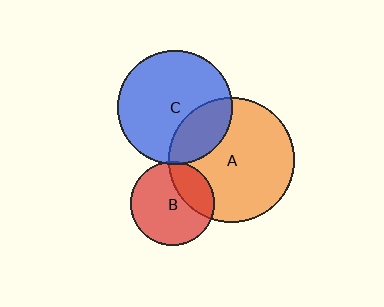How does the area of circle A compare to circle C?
Approximately 1.2 times.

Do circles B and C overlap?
Yes.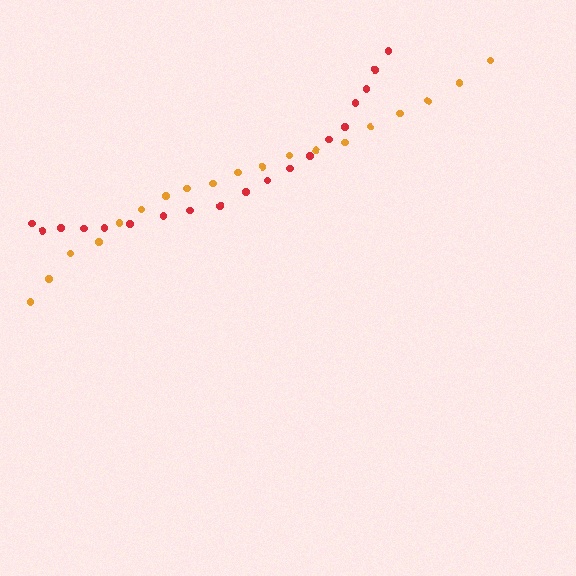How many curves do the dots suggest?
There are 2 distinct paths.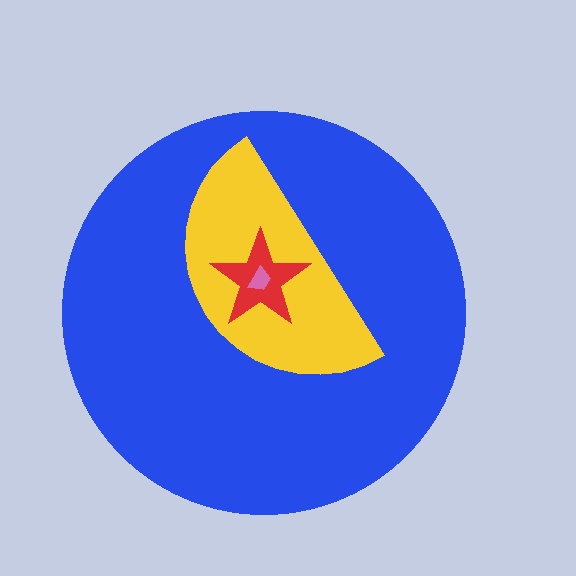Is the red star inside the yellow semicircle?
Yes.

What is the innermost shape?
The pink trapezoid.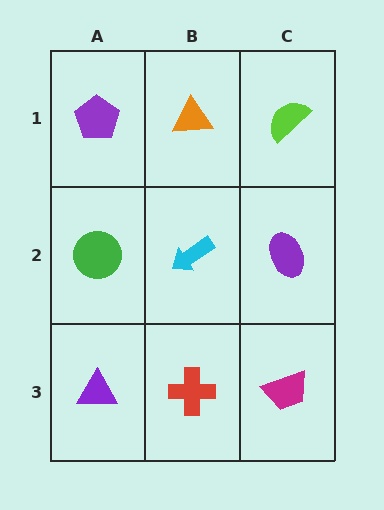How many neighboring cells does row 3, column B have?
3.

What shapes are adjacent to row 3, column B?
A cyan arrow (row 2, column B), a purple triangle (row 3, column A), a magenta trapezoid (row 3, column C).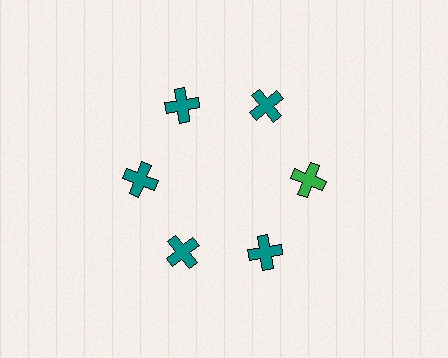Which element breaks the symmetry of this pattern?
The green cross at roughly the 3 o'clock position breaks the symmetry. All other shapes are teal crosses.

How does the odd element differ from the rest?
It has a different color: green instead of teal.